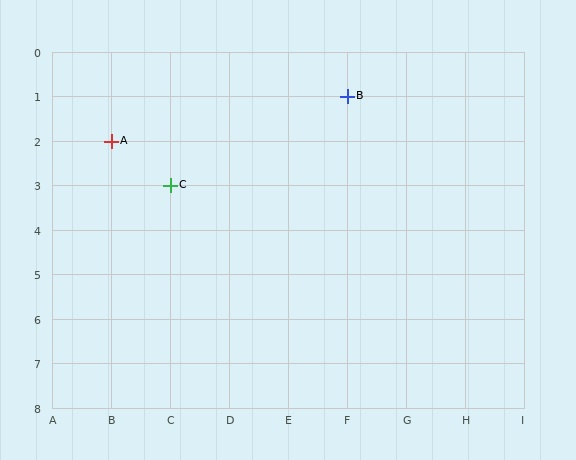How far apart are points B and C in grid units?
Points B and C are 3 columns and 2 rows apart (about 3.6 grid units diagonally).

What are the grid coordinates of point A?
Point A is at grid coordinates (B, 2).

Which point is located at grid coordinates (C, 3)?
Point C is at (C, 3).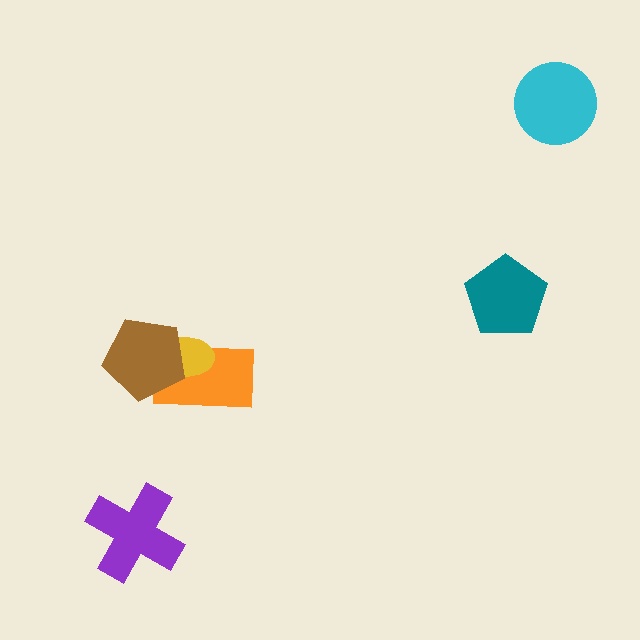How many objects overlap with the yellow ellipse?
2 objects overlap with the yellow ellipse.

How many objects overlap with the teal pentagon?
0 objects overlap with the teal pentagon.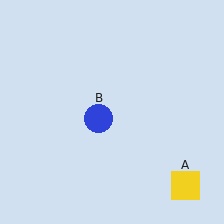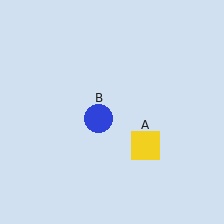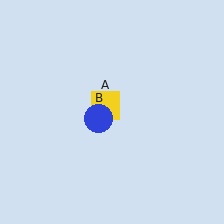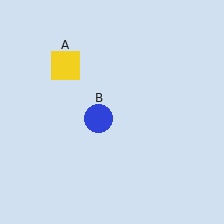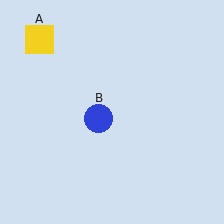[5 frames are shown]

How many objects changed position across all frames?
1 object changed position: yellow square (object A).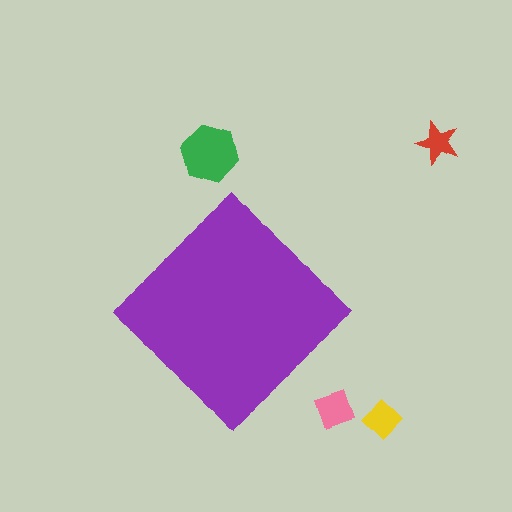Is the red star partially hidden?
No, the red star is fully visible.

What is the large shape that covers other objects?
A purple diamond.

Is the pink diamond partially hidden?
No, the pink diamond is fully visible.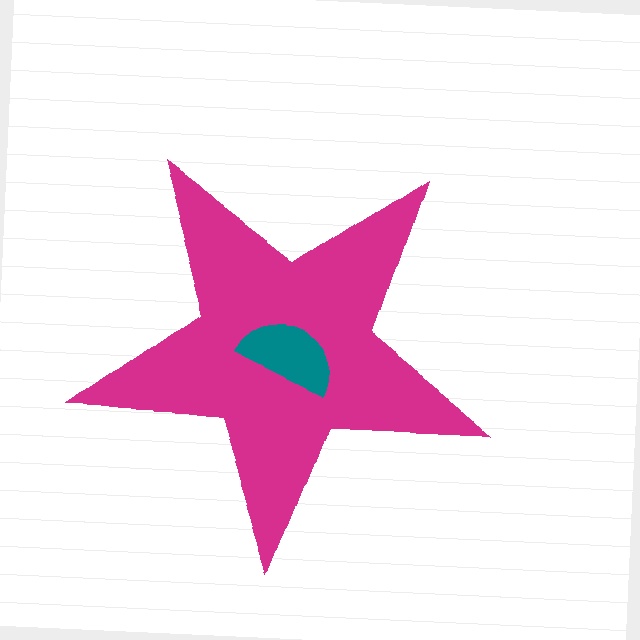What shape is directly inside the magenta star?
The teal semicircle.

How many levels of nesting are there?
2.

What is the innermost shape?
The teal semicircle.